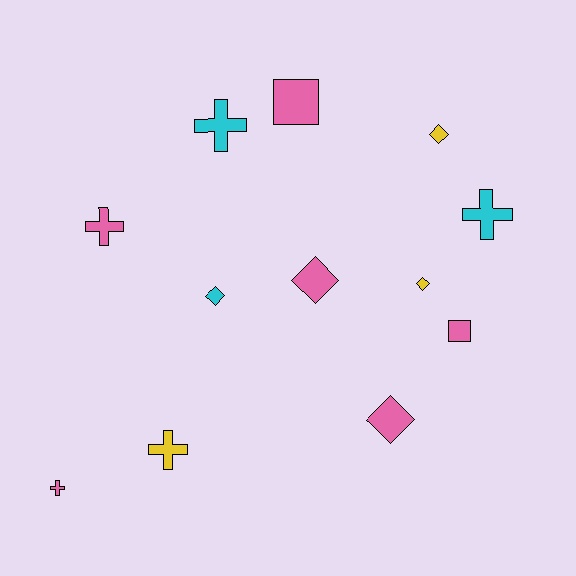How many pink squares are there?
There are 2 pink squares.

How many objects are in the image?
There are 12 objects.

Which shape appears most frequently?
Diamond, with 5 objects.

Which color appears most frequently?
Pink, with 6 objects.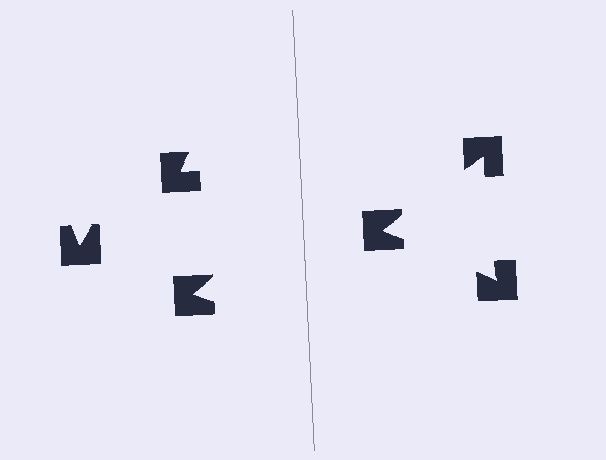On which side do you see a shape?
An illusory triangle appears on the right side. On the left side the wedge cuts are rotated, so no coherent shape forms.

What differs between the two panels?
The notched squares are positioned identically on both sides; only the wedge orientations differ. On the right they align to a triangle; on the left they are misaligned.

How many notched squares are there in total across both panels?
6 — 3 on each side.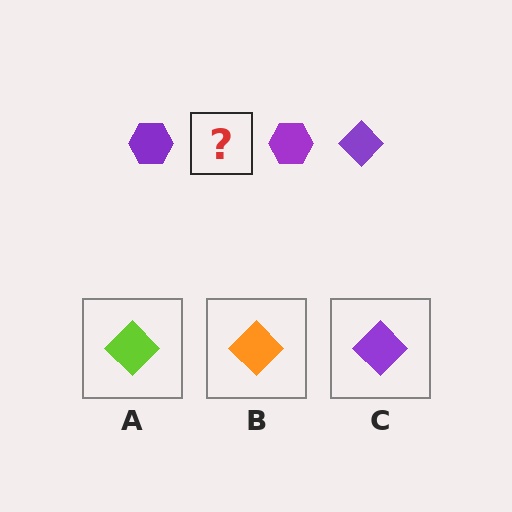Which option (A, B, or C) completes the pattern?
C.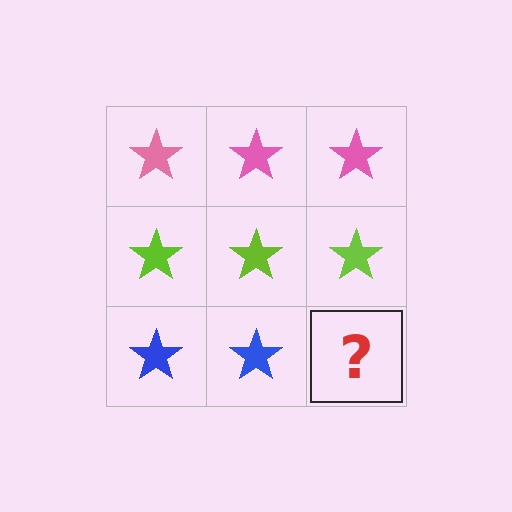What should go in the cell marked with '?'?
The missing cell should contain a blue star.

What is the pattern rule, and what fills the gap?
The rule is that each row has a consistent color. The gap should be filled with a blue star.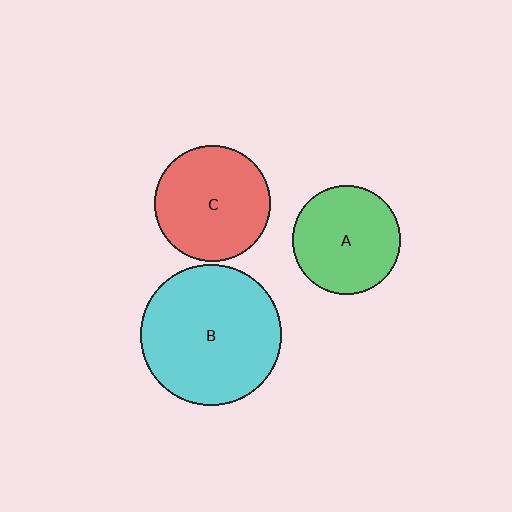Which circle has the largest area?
Circle B (cyan).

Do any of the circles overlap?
No, none of the circles overlap.